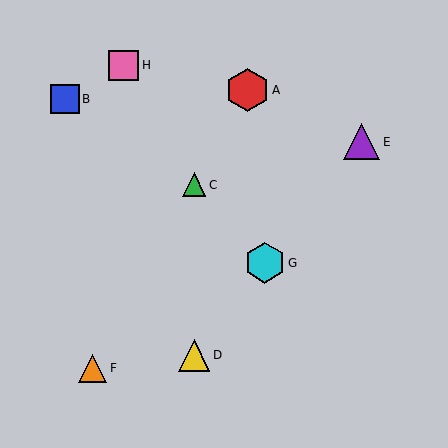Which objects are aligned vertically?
Objects C, D are aligned vertically.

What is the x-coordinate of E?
Object E is at x≈362.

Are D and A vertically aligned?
No, D is at x≈194 and A is at x≈248.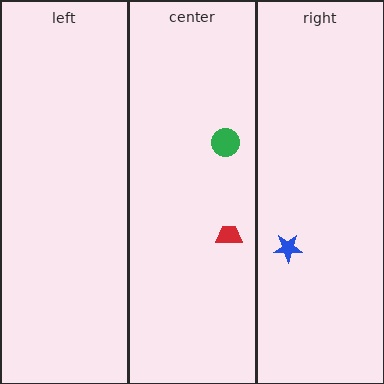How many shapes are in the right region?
1.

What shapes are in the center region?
The red trapezoid, the green circle.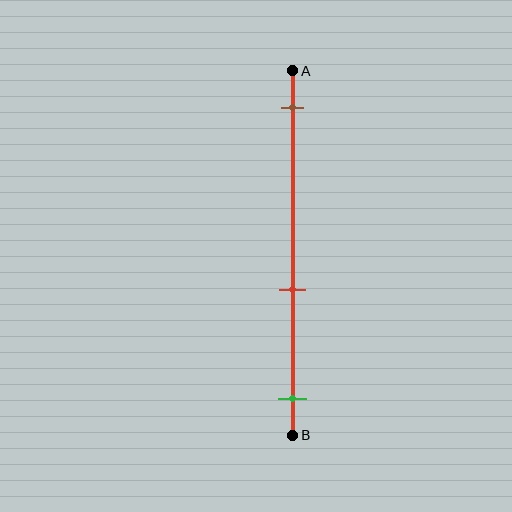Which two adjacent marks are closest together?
The red and green marks are the closest adjacent pair.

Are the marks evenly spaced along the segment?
No, the marks are not evenly spaced.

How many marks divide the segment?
There are 3 marks dividing the segment.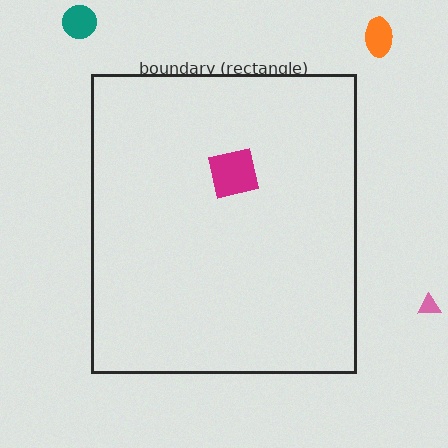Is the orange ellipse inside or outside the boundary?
Outside.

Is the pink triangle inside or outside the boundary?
Outside.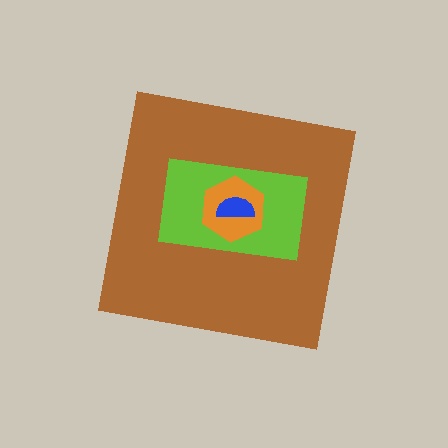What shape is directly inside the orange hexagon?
The blue semicircle.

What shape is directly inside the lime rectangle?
The orange hexagon.